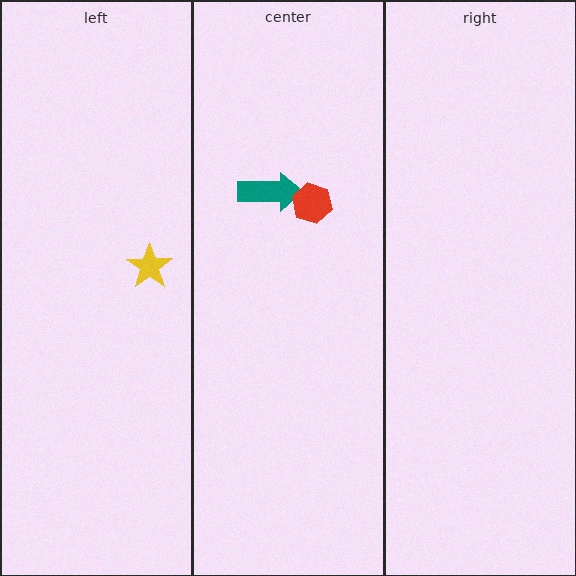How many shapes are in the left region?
1.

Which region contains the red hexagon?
The center region.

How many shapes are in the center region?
2.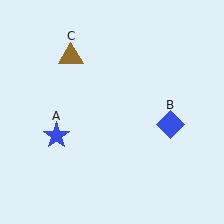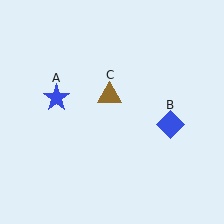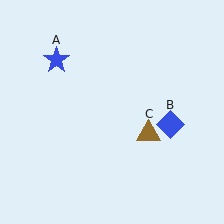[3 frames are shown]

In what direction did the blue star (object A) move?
The blue star (object A) moved up.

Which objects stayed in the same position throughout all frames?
Blue diamond (object B) remained stationary.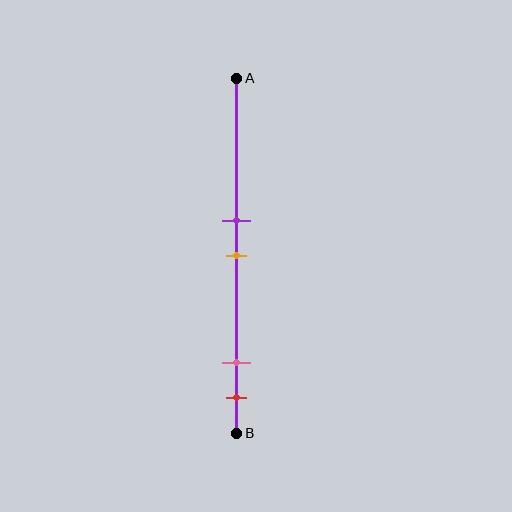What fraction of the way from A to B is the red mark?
The red mark is approximately 90% (0.9) of the way from A to B.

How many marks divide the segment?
There are 4 marks dividing the segment.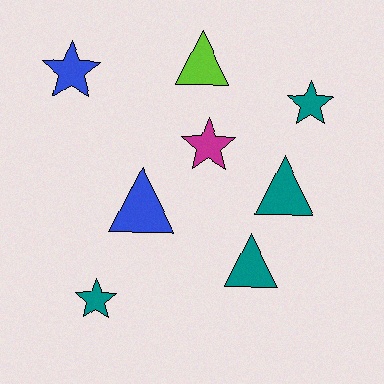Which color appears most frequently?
Teal, with 4 objects.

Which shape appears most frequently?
Star, with 4 objects.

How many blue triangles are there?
There is 1 blue triangle.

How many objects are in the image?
There are 8 objects.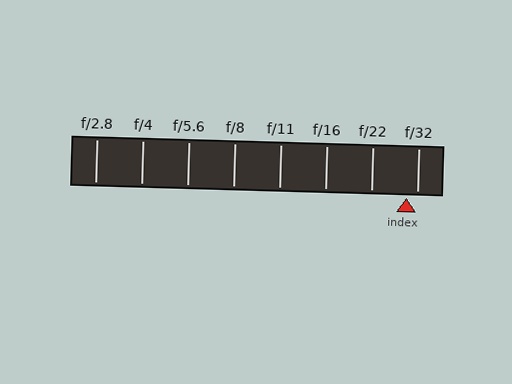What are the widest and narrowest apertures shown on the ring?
The widest aperture shown is f/2.8 and the narrowest is f/32.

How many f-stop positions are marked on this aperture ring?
There are 8 f-stop positions marked.